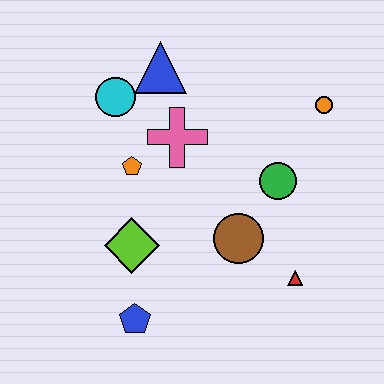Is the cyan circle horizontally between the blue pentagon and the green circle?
No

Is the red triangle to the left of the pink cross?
No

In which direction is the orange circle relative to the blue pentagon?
The orange circle is above the blue pentagon.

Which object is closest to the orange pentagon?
The pink cross is closest to the orange pentagon.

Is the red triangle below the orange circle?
Yes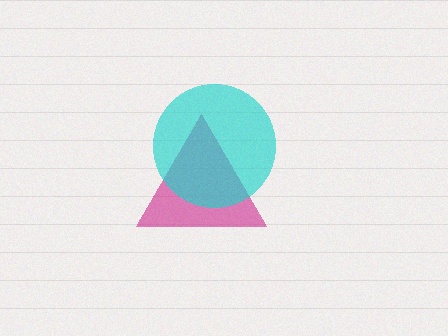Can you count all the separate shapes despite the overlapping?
Yes, there are 2 separate shapes.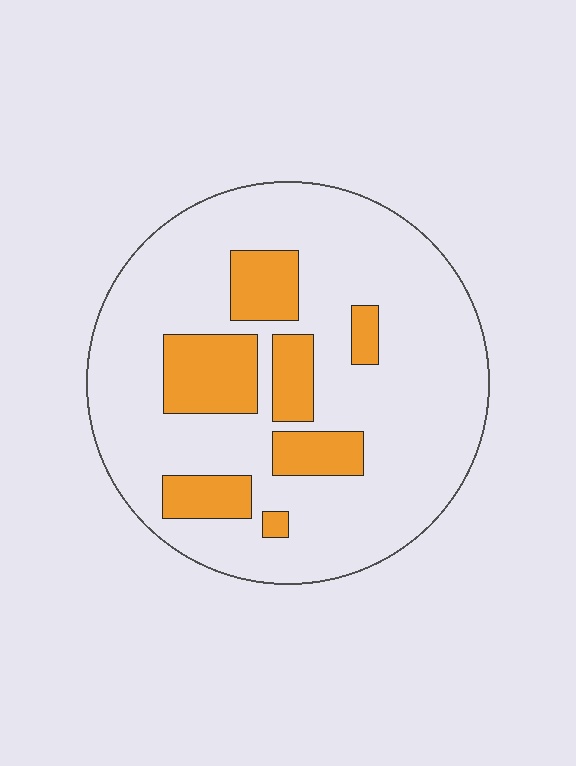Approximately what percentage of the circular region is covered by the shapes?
Approximately 20%.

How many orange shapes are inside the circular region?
7.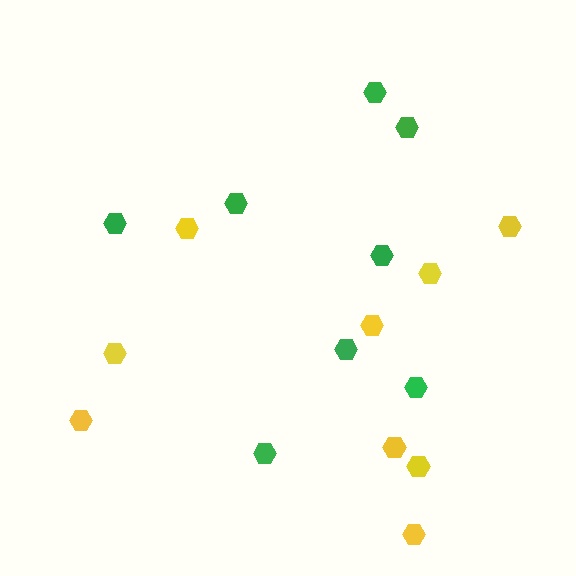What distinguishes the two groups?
There are 2 groups: one group of green hexagons (8) and one group of yellow hexagons (9).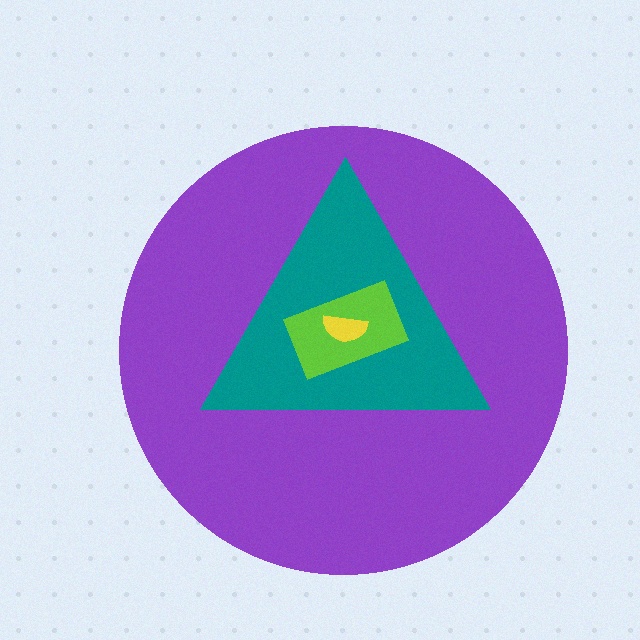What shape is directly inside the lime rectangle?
The yellow semicircle.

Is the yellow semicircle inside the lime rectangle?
Yes.